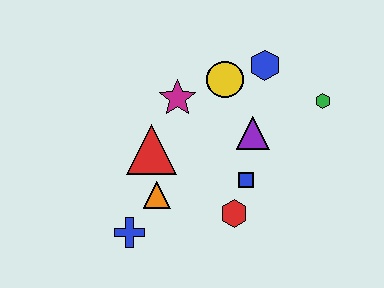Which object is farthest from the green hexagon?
The blue cross is farthest from the green hexagon.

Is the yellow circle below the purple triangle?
No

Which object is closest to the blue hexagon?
The yellow circle is closest to the blue hexagon.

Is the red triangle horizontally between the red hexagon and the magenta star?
No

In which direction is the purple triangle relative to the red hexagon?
The purple triangle is above the red hexagon.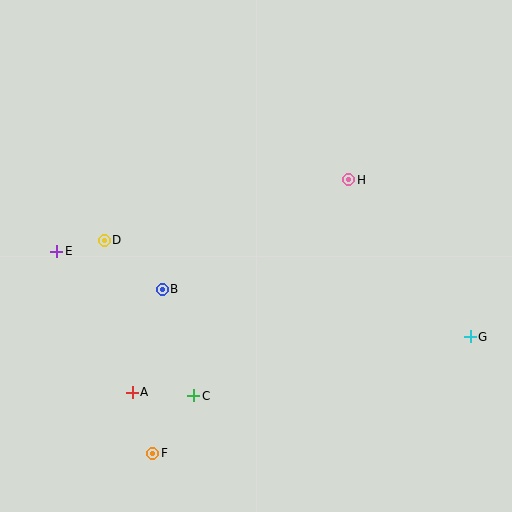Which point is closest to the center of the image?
Point B at (162, 289) is closest to the center.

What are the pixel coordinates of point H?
Point H is at (349, 180).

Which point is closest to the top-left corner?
Point E is closest to the top-left corner.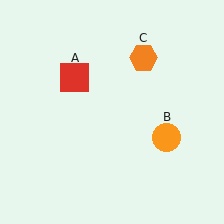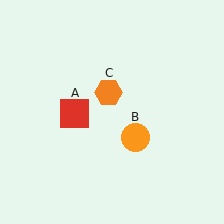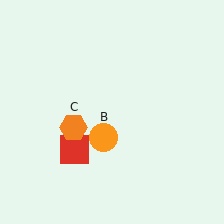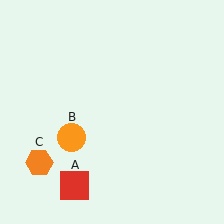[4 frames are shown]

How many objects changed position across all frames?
3 objects changed position: red square (object A), orange circle (object B), orange hexagon (object C).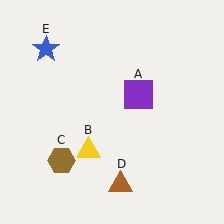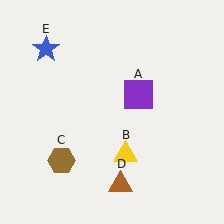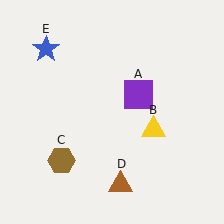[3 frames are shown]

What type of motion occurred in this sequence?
The yellow triangle (object B) rotated counterclockwise around the center of the scene.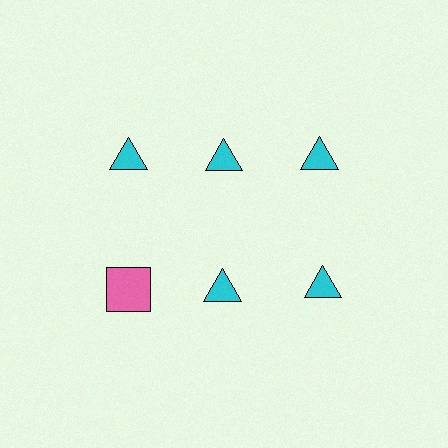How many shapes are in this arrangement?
There are 6 shapes arranged in a grid pattern.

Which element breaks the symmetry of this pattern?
The pink square in the second row, leftmost column breaks the symmetry. All other shapes are cyan triangles.